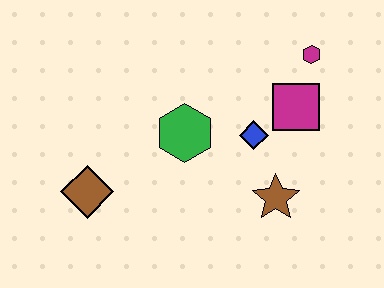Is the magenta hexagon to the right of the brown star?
Yes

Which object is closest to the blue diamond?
The magenta square is closest to the blue diamond.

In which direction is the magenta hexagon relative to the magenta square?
The magenta hexagon is above the magenta square.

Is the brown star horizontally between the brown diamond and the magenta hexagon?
Yes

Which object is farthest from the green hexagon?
The magenta hexagon is farthest from the green hexagon.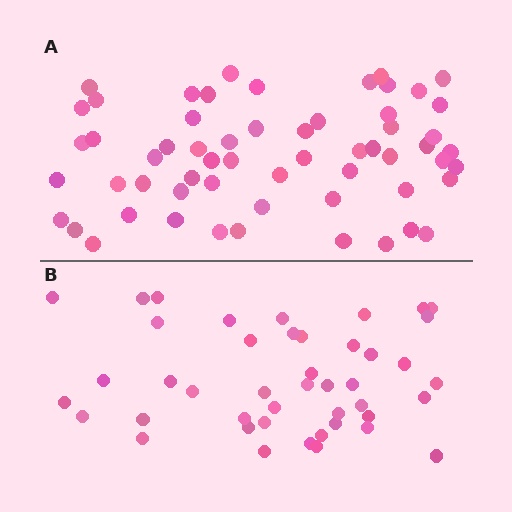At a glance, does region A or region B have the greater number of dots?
Region A (the top region) has more dots.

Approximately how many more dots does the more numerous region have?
Region A has approximately 15 more dots than region B.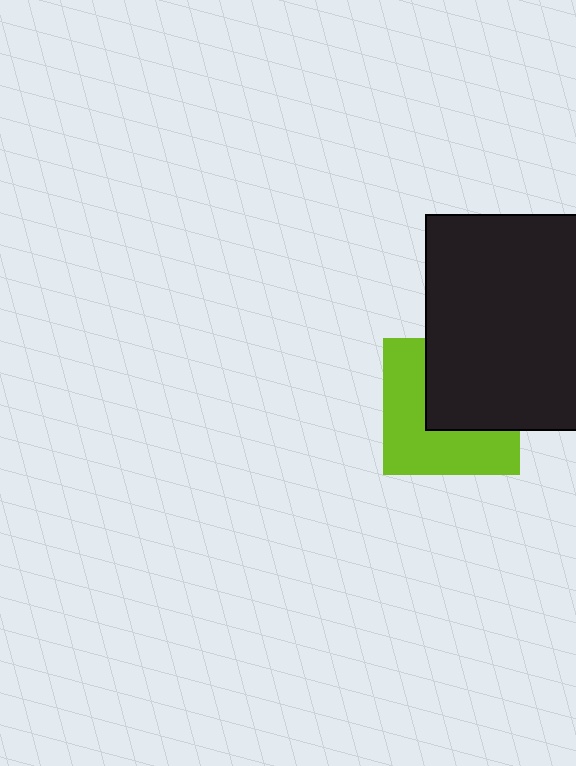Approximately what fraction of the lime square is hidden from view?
Roughly 47% of the lime square is hidden behind the black rectangle.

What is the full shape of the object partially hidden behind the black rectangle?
The partially hidden object is a lime square.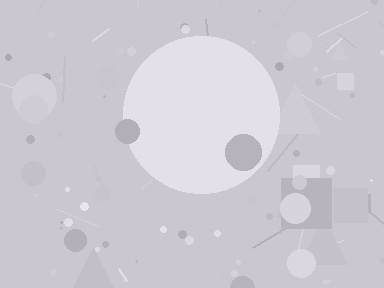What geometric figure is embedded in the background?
A circle is embedded in the background.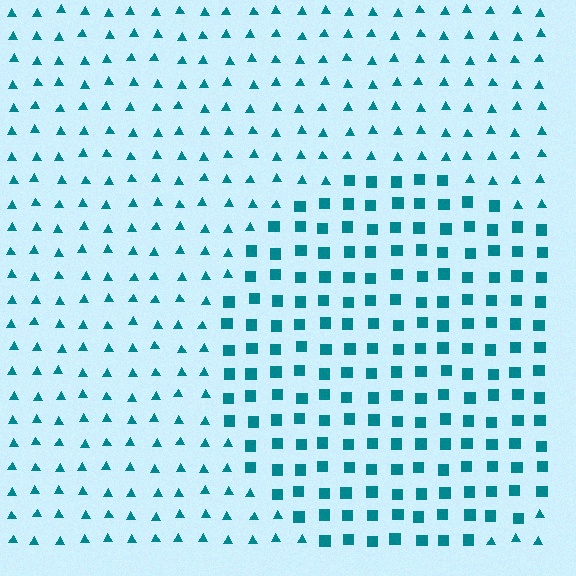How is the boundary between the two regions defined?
The boundary is defined by a change in element shape: squares inside vs. triangles outside. All elements share the same color and spacing.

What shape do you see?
I see a circle.